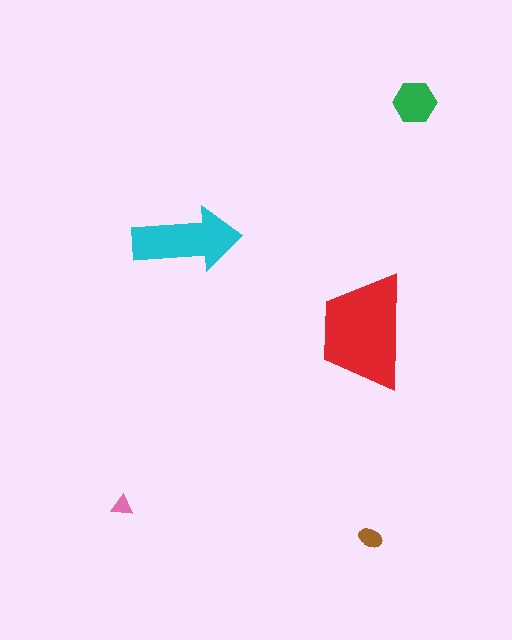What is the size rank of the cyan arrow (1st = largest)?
2nd.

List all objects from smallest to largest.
The pink triangle, the brown ellipse, the green hexagon, the cyan arrow, the red trapezoid.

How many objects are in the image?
There are 5 objects in the image.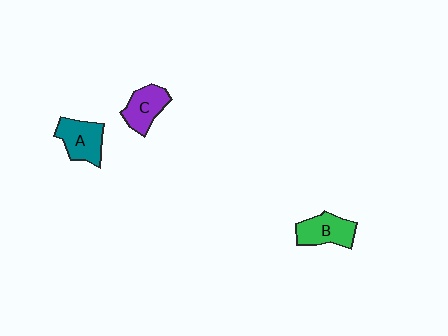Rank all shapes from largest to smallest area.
From largest to smallest: A (teal), B (green), C (purple).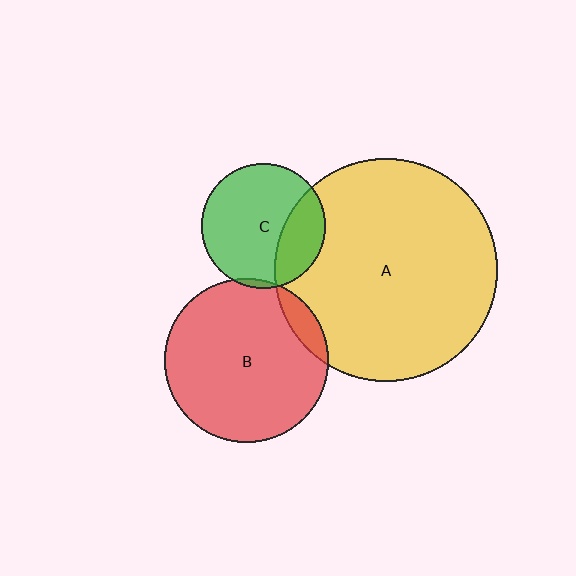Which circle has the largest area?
Circle A (yellow).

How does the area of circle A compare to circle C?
Approximately 3.2 times.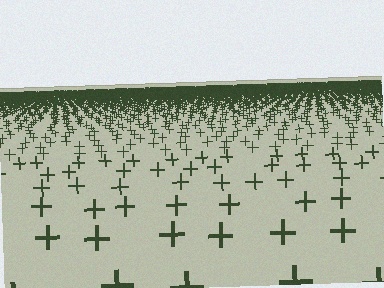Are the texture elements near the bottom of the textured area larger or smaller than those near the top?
Larger. Near the bottom, elements are closer to the viewer and appear at a bigger on-screen size.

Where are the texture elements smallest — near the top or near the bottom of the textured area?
Near the top.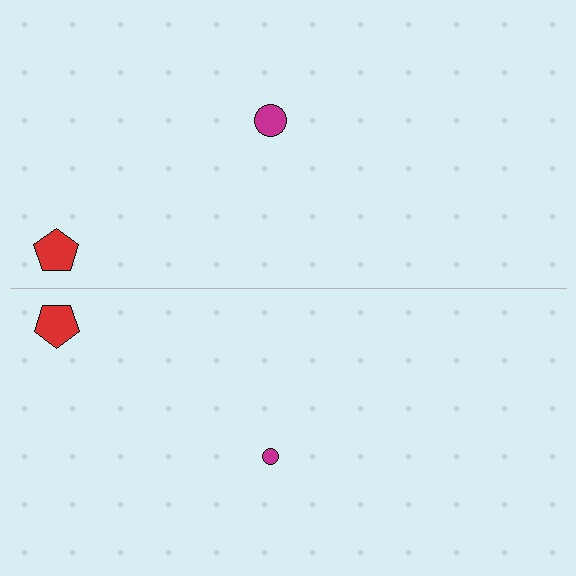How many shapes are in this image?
There are 4 shapes in this image.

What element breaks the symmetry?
The magenta circle on the bottom side has a different size than its mirror counterpart.